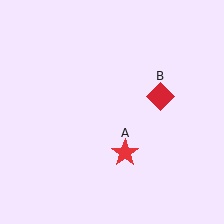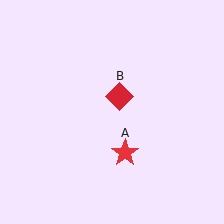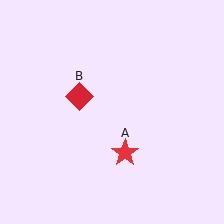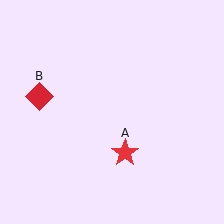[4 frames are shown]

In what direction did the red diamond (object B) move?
The red diamond (object B) moved left.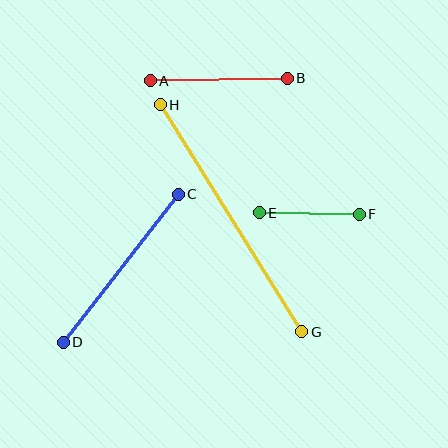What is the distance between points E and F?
The distance is approximately 100 pixels.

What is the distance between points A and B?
The distance is approximately 137 pixels.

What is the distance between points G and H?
The distance is approximately 267 pixels.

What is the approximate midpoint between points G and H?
The midpoint is at approximately (231, 218) pixels.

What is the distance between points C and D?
The distance is approximately 187 pixels.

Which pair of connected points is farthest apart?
Points G and H are farthest apart.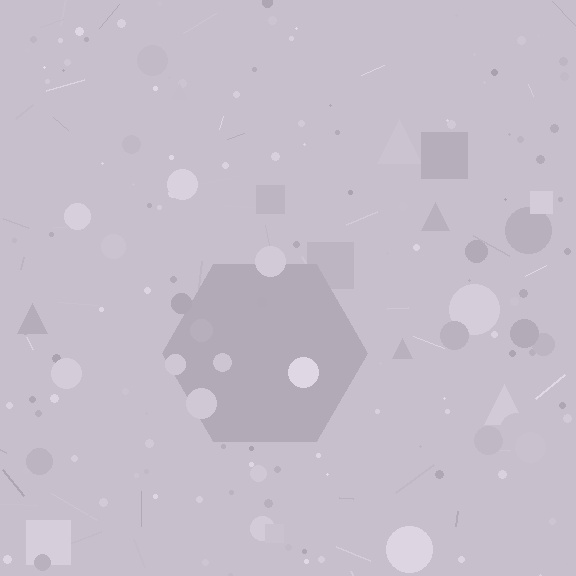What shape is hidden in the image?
A hexagon is hidden in the image.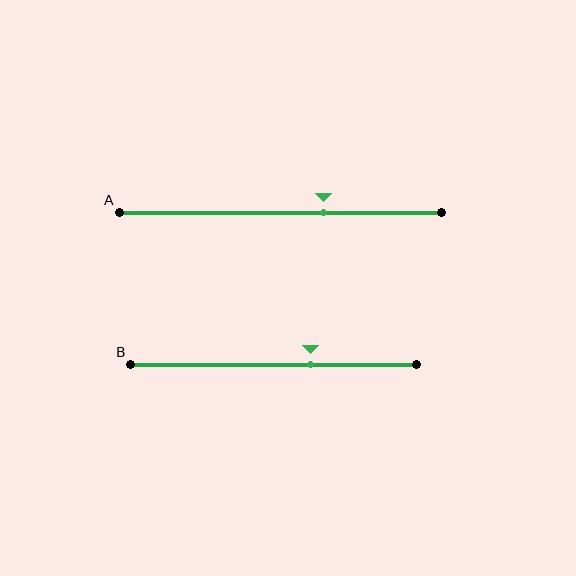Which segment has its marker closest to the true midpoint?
Segment B has its marker closest to the true midpoint.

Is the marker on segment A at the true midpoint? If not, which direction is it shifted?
No, the marker on segment A is shifted to the right by about 13% of the segment length.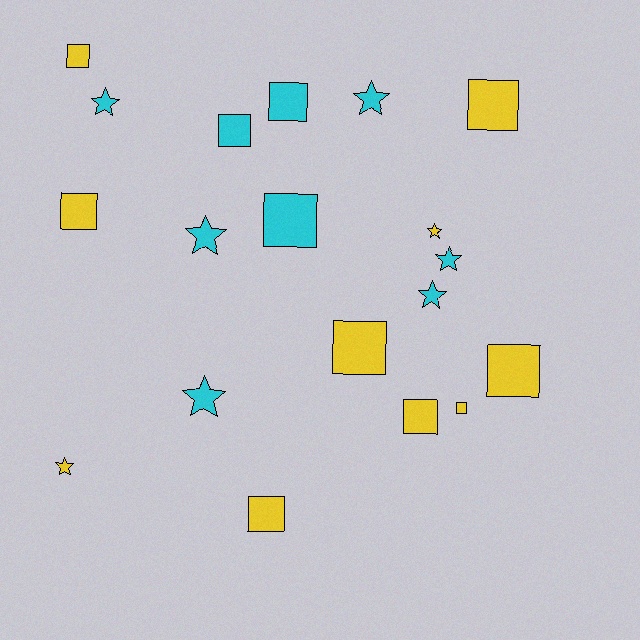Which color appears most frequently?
Yellow, with 10 objects.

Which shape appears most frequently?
Square, with 11 objects.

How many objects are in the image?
There are 19 objects.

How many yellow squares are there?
There are 8 yellow squares.